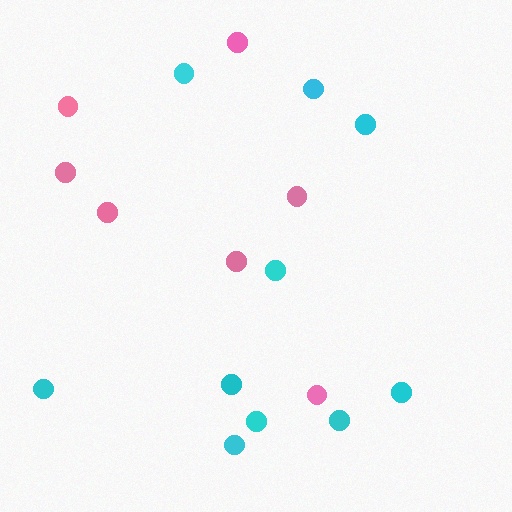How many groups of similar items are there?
There are 2 groups: one group of pink circles (7) and one group of cyan circles (10).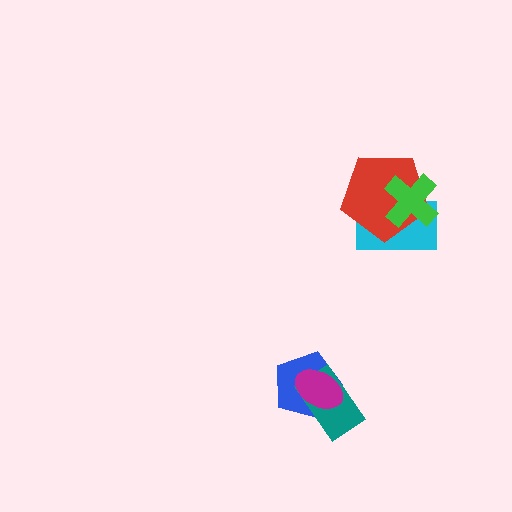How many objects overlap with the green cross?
2 objects overlap with the green cross.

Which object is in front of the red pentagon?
The green cross is in front of the red pentagon.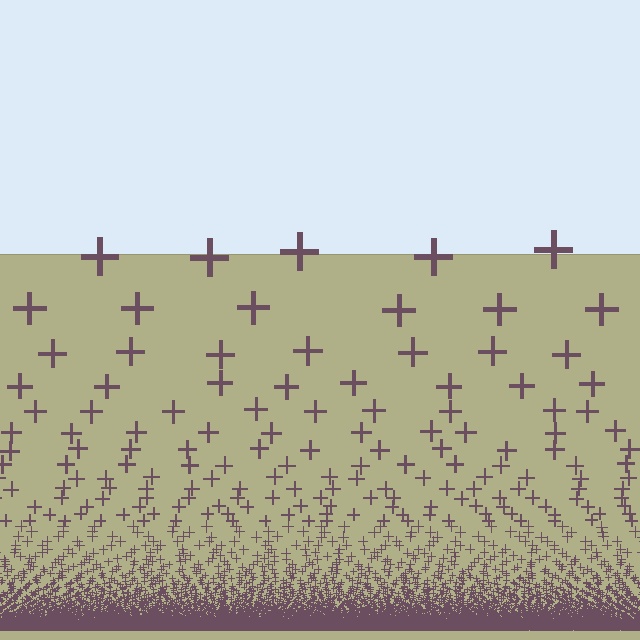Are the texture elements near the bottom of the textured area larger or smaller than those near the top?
Smaller. The gradient is inverted — elements near the bottom are smaller and denser.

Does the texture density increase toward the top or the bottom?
Density increases toward the bottom.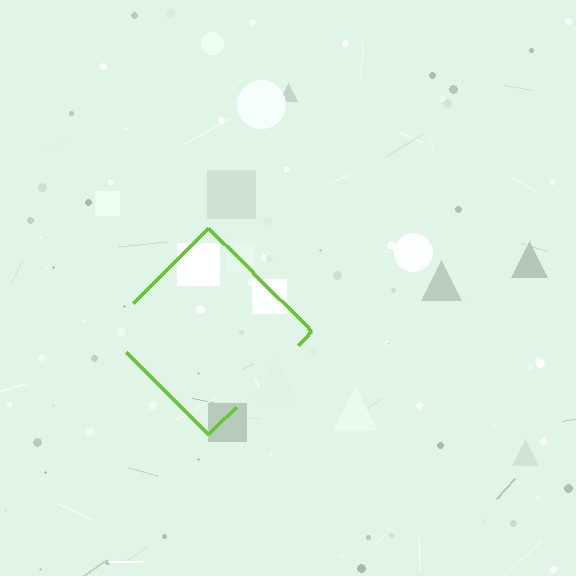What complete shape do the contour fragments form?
The contour fragments form a diamond.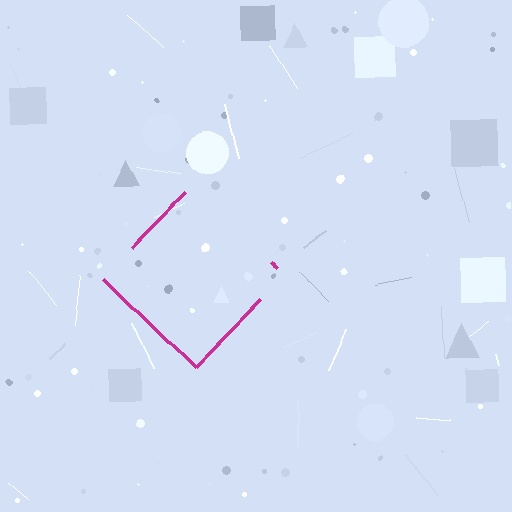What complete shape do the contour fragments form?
The contour fragments form a diamond.